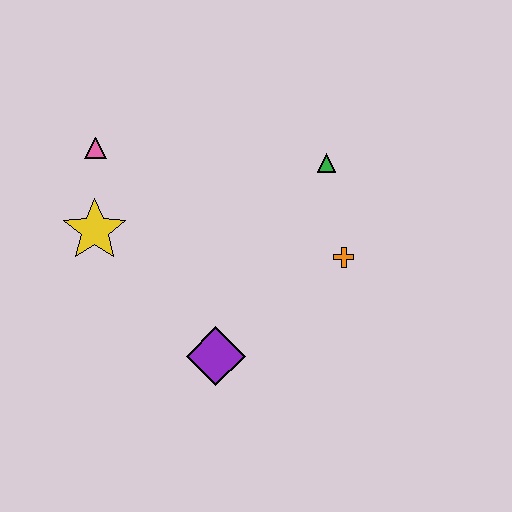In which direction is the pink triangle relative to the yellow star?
The pink triangle is above the yellow star.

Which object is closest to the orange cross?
The green triangle is closest to the orange cross.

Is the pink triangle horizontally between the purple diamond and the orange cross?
No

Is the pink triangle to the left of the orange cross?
Yes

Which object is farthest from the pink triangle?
The orange cross is farthest from the pink triangle.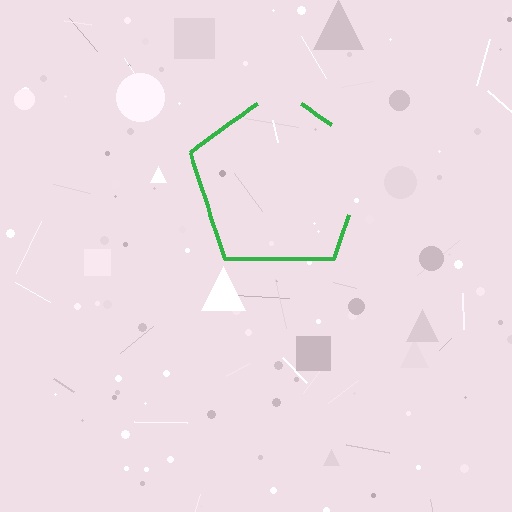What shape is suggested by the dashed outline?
The dashed outline suggests a pentagon.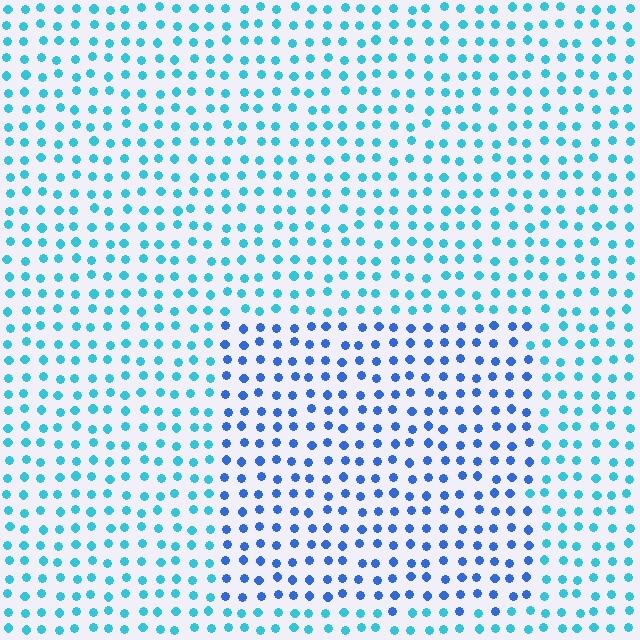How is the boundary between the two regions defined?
The boundary is defined purely by a slight shift in hue (about 34 degrees). Spacing, size, and orientation are identical on both sides.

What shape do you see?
I see a rectangle.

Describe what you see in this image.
The image is filled with small cyan elements in a uniform arrangement. A rectangle-shaped region is visible where the elements are tinted to a slightly different hue, forming a subtle color boundary.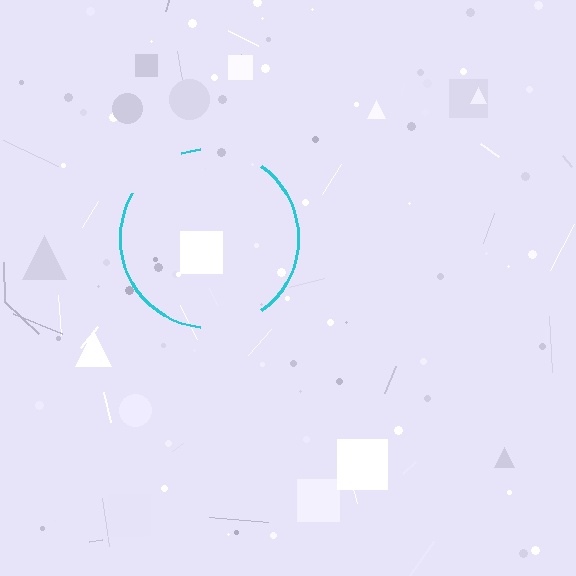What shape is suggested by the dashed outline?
The dashed outline suggests a circle.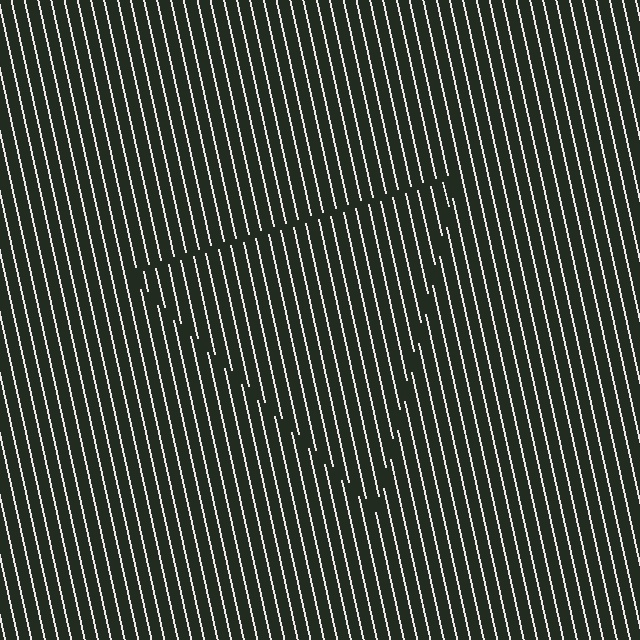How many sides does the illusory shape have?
3 sides — the line-ends trace a triangle.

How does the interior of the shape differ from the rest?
The interior of the shape contains the same grating, shifted by half a period — the contour is defined by the phase discontinuity where line-ends from the inner and outer gratings abut.